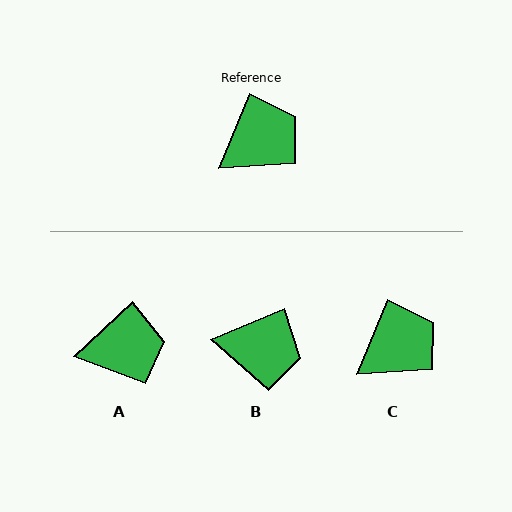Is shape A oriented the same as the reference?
No, it is off by about 25 degrees.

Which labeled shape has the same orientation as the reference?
C.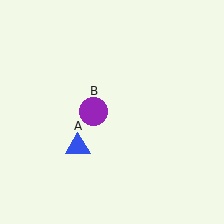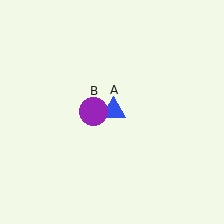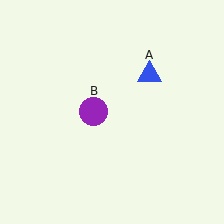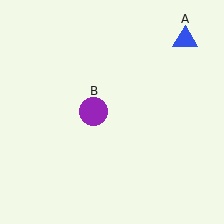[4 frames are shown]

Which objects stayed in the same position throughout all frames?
Purple circle (object B) remained stationary.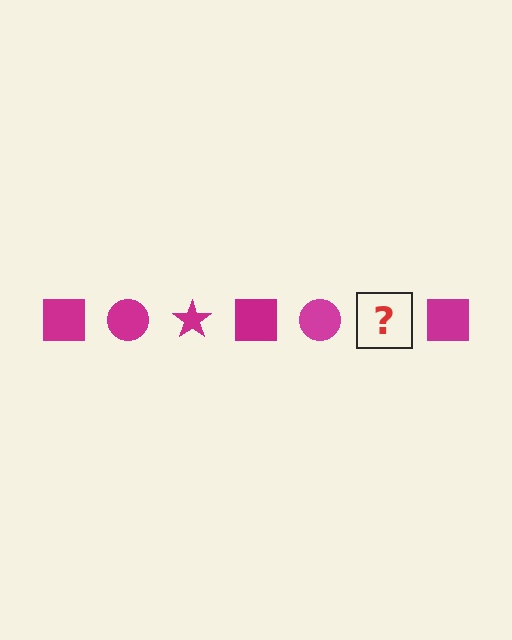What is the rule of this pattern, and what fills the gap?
The rule is that the pattern cycles through square, circle, star shapes in magenta. The gap should be filled with a magenta star.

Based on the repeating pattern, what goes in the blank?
The blank should be a magenta star.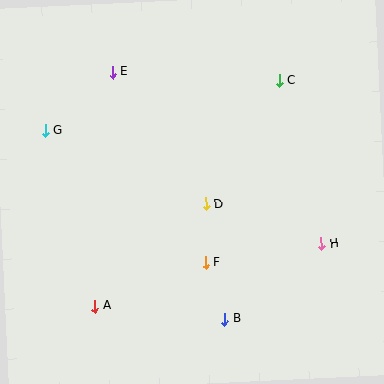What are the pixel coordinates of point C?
Point C is at (279, 81).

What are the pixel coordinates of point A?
Point A is at (95, 306).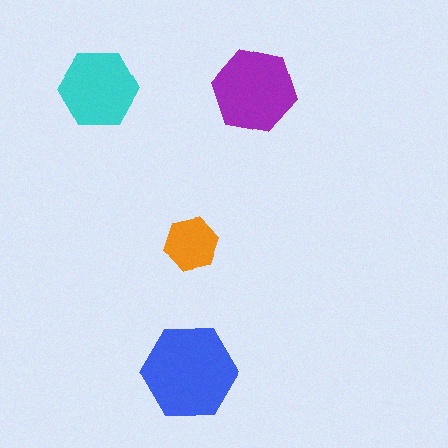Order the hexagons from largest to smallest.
the blue one, the purple one, the cyan one, the orange one.